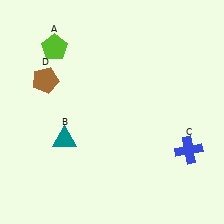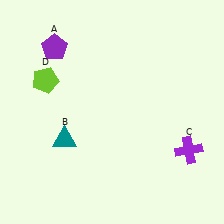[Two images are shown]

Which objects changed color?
A changed from lime to purple. C changed from blue to purple. D changed from brown to lime.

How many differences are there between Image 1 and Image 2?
There are 3 differences between the two images.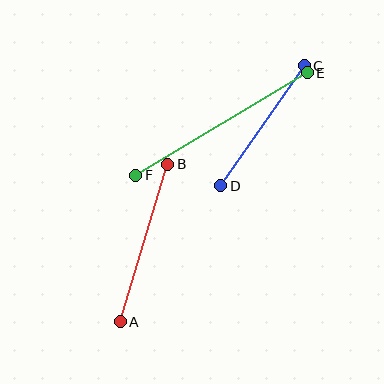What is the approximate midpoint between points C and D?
The midpoint is at approximately (262, 126) pixels.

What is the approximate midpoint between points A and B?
The midpoint is at approximately (144, 243) pixels.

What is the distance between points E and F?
The distance is approximately 200 pixels.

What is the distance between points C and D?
The distance is approximately 146 pixels.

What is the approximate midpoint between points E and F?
The midpoint is at approximately (221, 124) pixels.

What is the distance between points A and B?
The distance is approximately 164 pixels.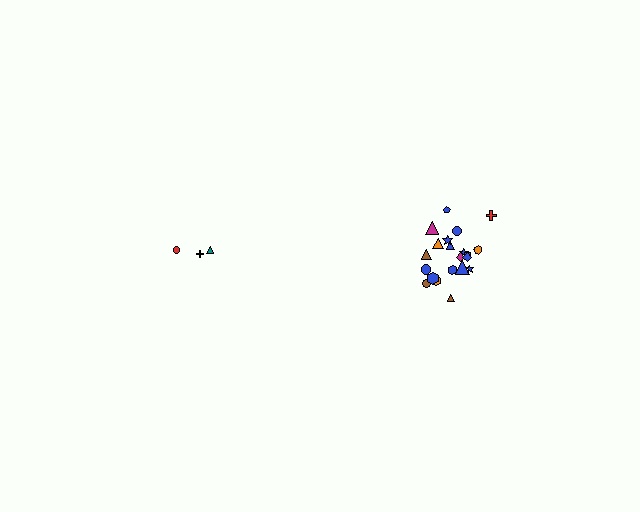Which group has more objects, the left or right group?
The right group.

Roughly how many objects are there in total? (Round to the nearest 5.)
Roughly 25 objects in total.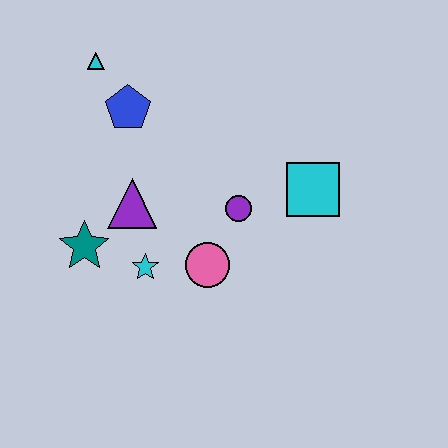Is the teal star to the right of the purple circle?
No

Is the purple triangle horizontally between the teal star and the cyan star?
Yes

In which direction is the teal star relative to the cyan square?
The teal star is to the left of the cyan square.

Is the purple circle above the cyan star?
Yes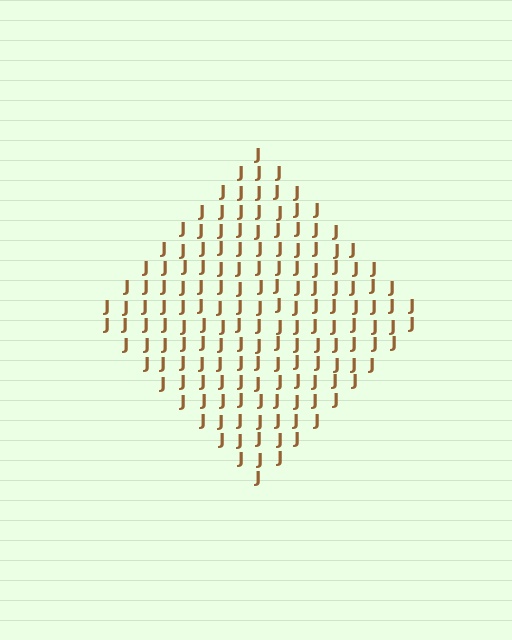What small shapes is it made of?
It is made of small letter J's.